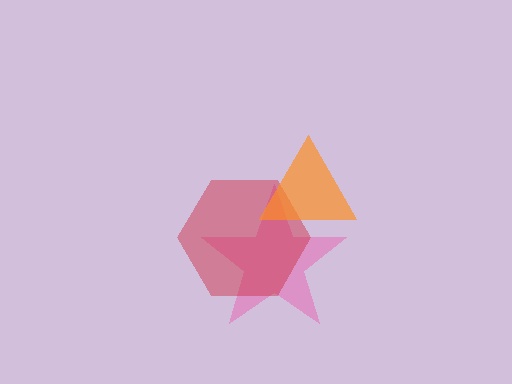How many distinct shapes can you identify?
There are 3 distinct shapes: a pink star, a red hexagon, an orange triangle.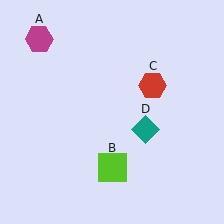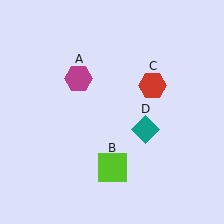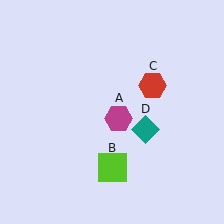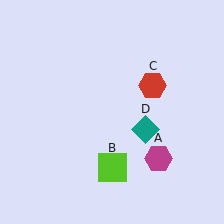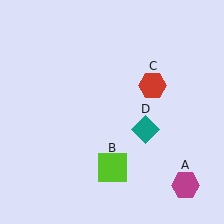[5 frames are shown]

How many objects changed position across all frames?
1 object changed position: magenta hexagon (object A).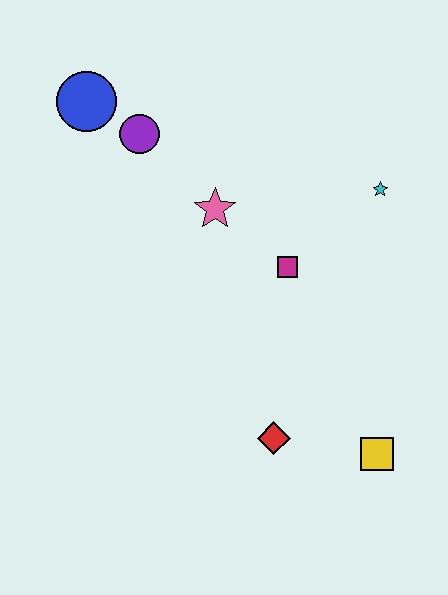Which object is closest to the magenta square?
The pink star is closest to the magenta square.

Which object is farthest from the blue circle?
The yellow square is farthest from the blue circle.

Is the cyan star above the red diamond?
Yes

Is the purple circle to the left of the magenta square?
Yes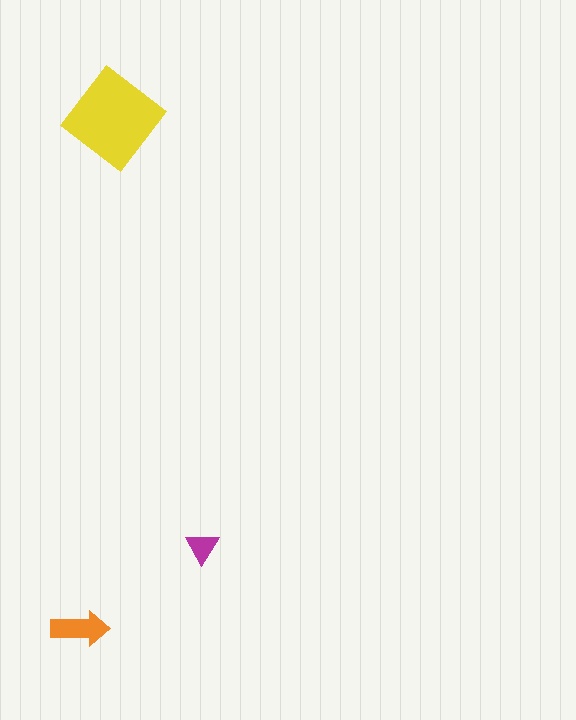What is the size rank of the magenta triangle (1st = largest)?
3rd.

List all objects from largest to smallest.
The yellow diamond, the orange arrow, the magenta triangle.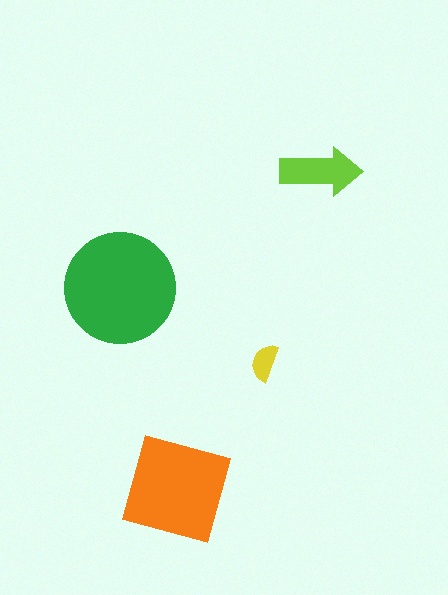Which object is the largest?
The green circle.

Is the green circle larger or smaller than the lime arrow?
Larger.